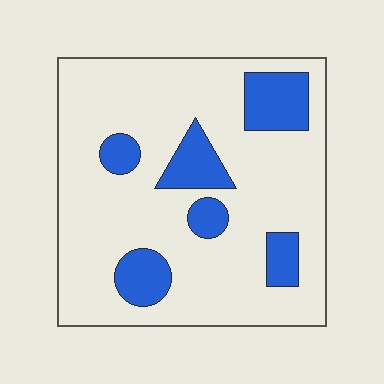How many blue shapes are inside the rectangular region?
6.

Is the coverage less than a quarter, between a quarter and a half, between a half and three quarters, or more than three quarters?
Less than a quarter.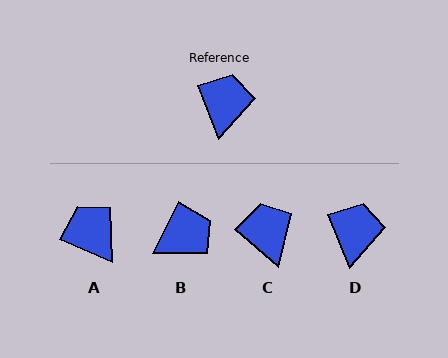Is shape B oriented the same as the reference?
No, it is off by about 48 degrees.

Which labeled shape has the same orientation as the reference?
D.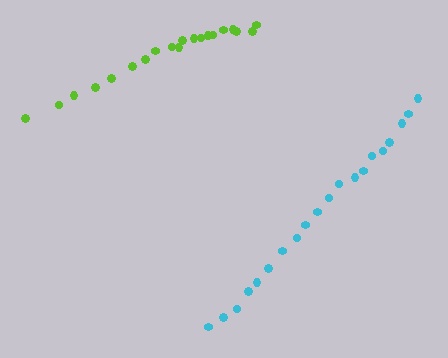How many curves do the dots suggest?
There are 2 distinct paths.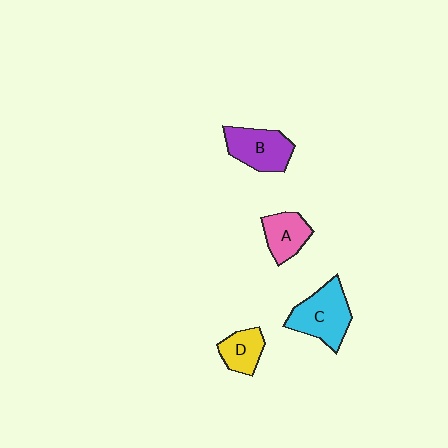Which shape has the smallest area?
Shape D (yellow).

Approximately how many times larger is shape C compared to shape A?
Approximately 1.6 times.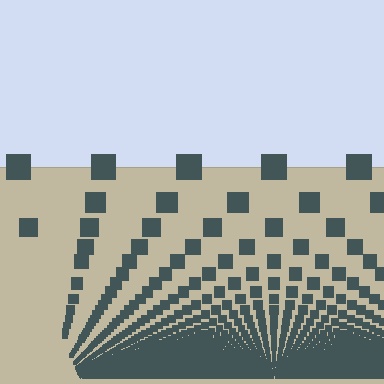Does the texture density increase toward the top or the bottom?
Density increases toward the bottom.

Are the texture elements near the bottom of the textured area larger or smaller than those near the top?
Smaller. The gradient is inverted — elements near the bottom are smaller and denser.